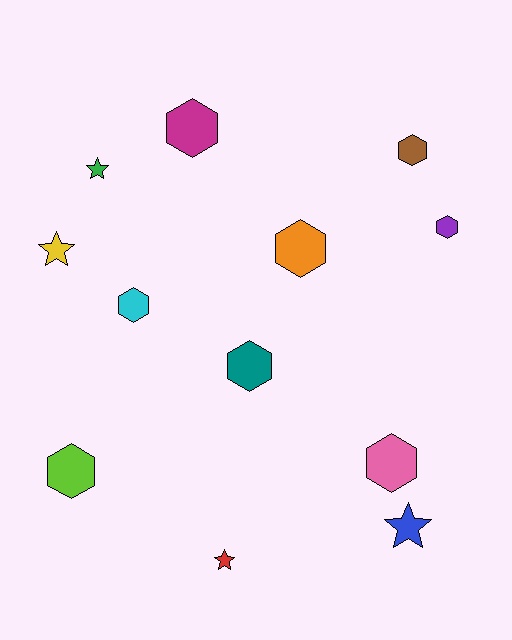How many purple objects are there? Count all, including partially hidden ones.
There is 1 purple object.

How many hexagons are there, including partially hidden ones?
There are 8 hexagons.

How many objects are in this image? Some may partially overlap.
There are 12 objects.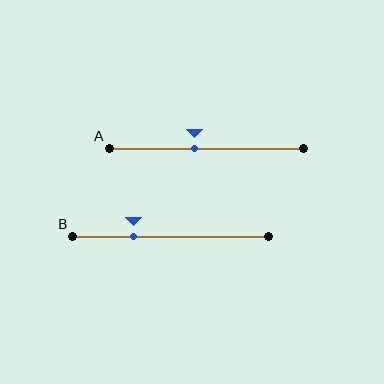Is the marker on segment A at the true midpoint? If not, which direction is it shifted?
No, the marker on segment A is shifted to the left by about 6% of the segment length.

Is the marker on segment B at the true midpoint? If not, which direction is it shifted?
No, the marker on segment B is shifted to the left by about 19% of the segment length.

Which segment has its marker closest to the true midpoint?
Segment A has its marker closest to the true midpoint.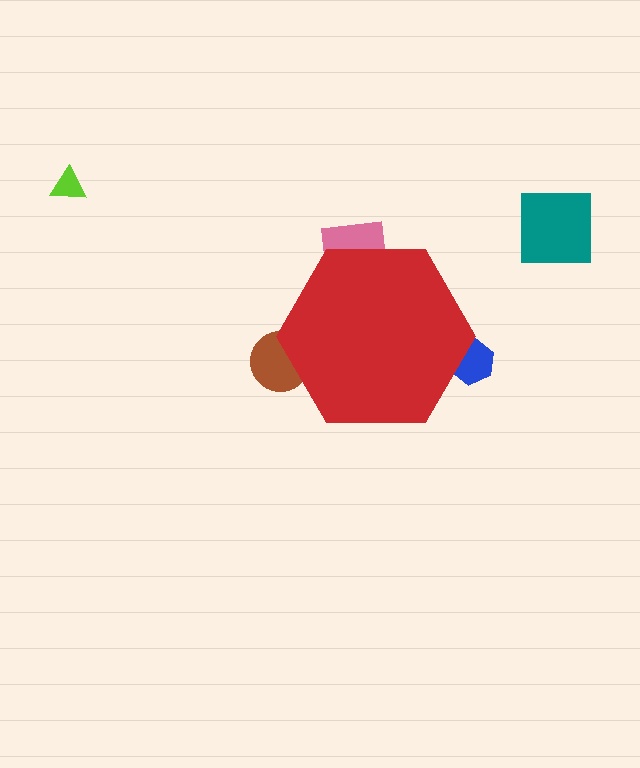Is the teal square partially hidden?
No, the teal square is fully visible.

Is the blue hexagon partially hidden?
Yes, the blue hexagon is partially hidden behind the red hexagon.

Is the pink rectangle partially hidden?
Yes, the pink rectangle is partially hidden behind the red hexagon.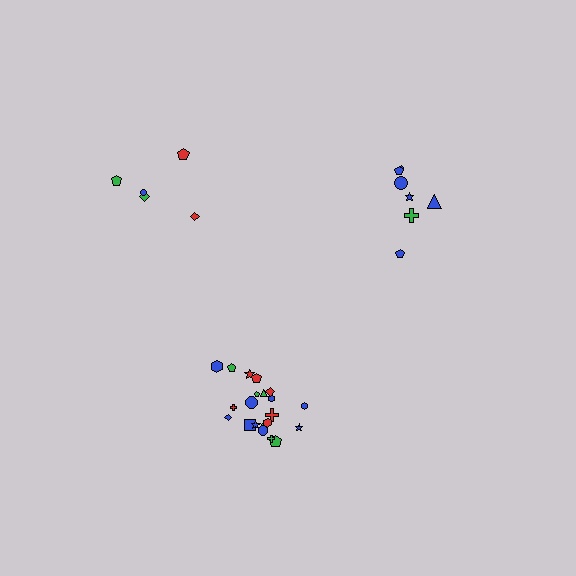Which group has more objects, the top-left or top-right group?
The top-right group.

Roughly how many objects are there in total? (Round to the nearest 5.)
Roughly 35 objects in total.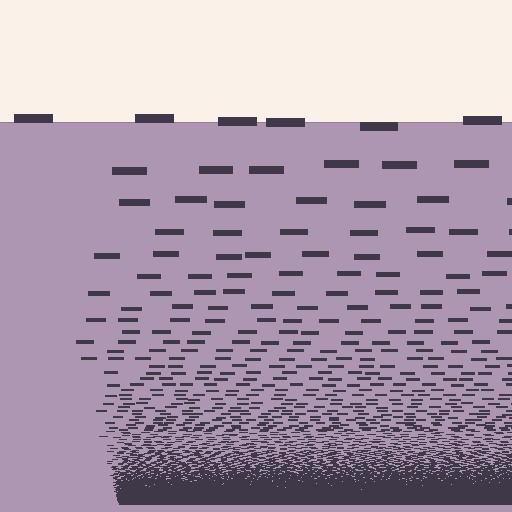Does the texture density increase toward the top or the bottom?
Density increases toward the bottom.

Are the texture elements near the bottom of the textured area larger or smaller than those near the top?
Smaller. The gradient is inverted — elements near the bottom are smaller and denser.